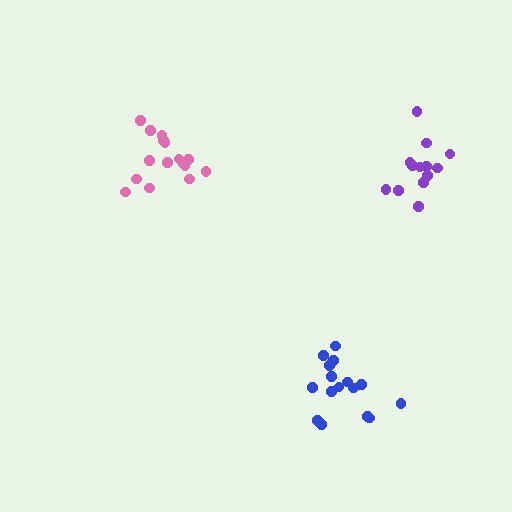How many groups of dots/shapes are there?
There are 3 groups.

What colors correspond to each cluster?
The clusters are colored: blue, pink, purple.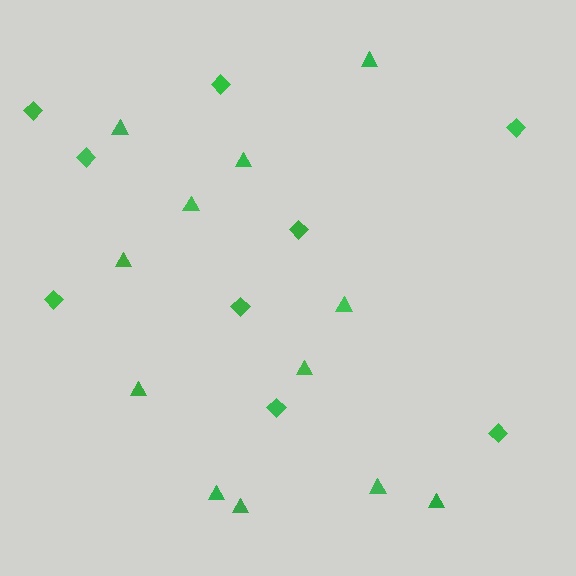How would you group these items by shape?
There are 2 groups: one group of triangles (12) and one group of diamonds (9).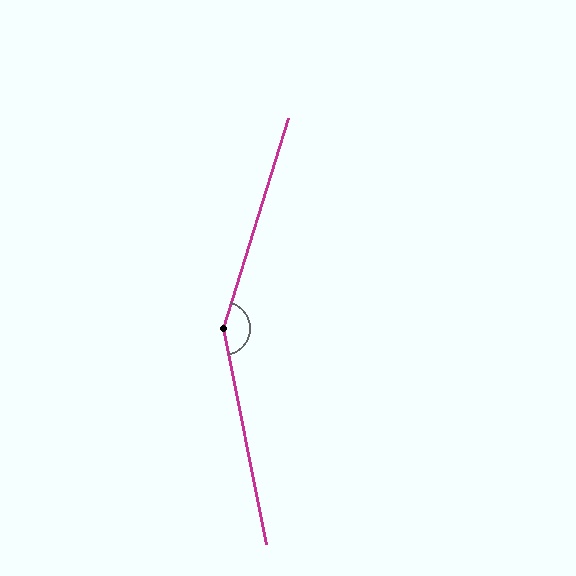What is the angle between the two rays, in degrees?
Approximately 152 degrees.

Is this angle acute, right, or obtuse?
It is obtuse.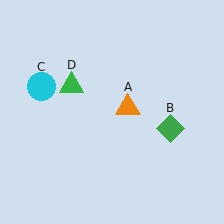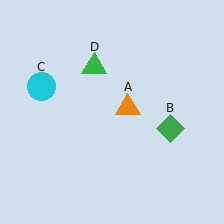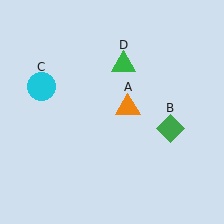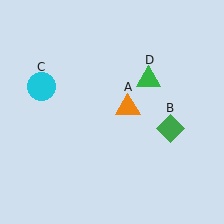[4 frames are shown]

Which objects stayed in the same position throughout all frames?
Orange triangle (object A) and green diamond (object B) and cyan circle (object C) remained stationary.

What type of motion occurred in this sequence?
The green triangle (object D) rotated clockwise around the center of the scene.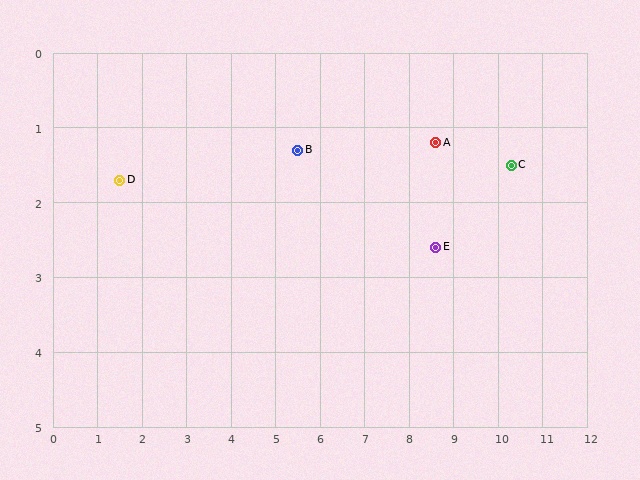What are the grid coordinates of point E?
Point E is at approximately (8.6, 2.6).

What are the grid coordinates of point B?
Point B is at approximately (5.5, 1.3).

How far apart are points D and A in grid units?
Points D and A are about 7.1 grid units apart.